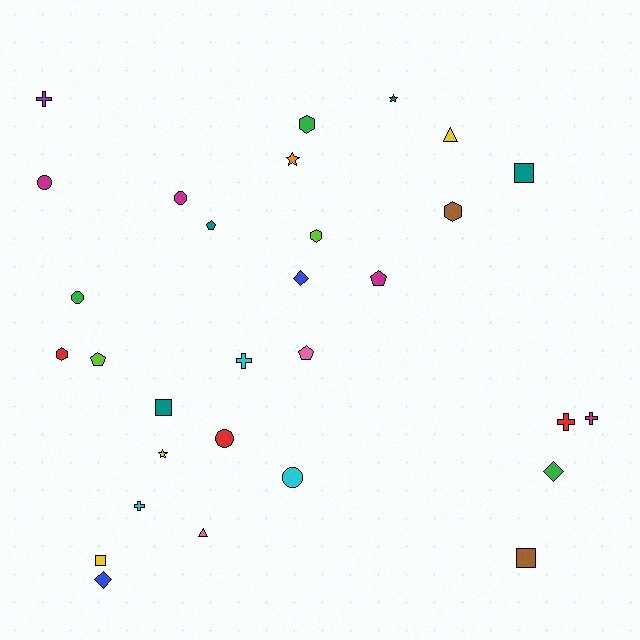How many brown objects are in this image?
There are 2 brown objects.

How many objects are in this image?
There are 30 objects.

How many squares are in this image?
There are 4 squares.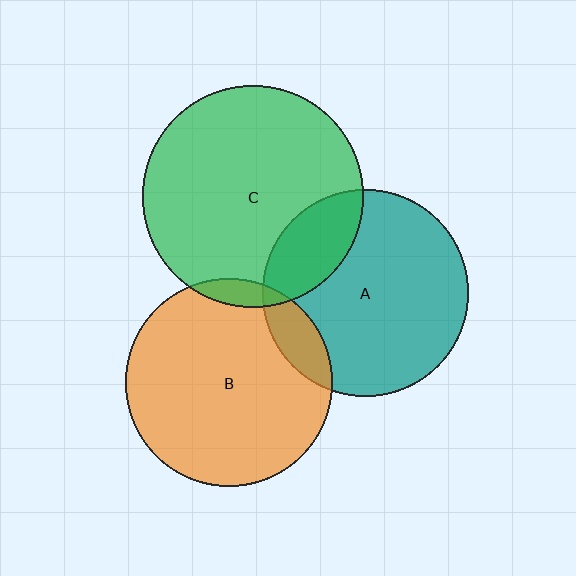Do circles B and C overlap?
Yes.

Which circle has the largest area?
Circle C (green).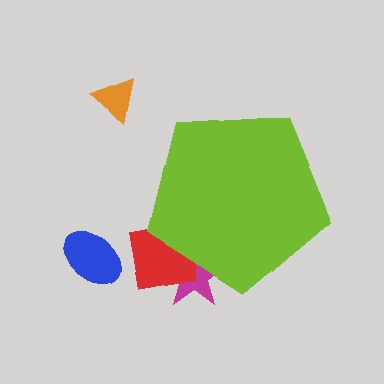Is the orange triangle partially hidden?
No, the orange triangle is fully visible.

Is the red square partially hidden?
Yes, the red square is partially hidden behind the lime pentagon.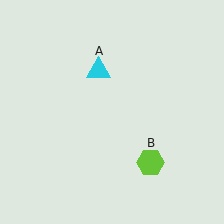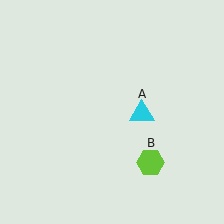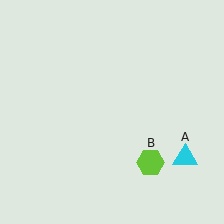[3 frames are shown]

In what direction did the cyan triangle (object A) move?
The cyan triangle (object A) moved down and to the right.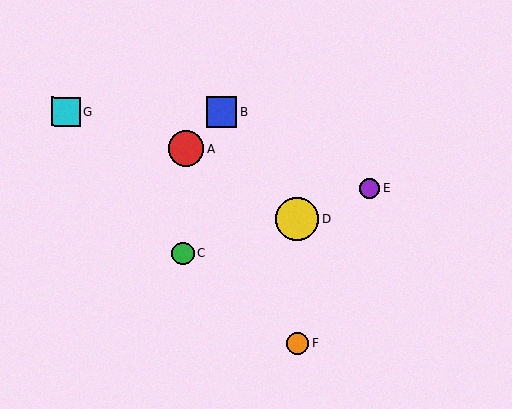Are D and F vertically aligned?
Yes, both are at x≈297.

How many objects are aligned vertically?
2 objects (D, F) are aligned vertically.